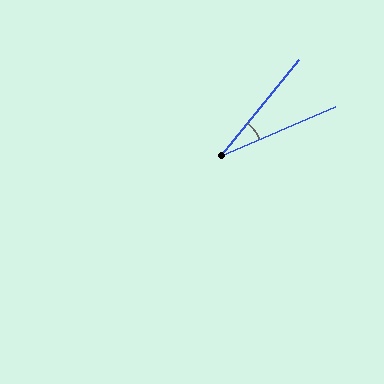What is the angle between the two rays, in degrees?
Approximately 28 degrees.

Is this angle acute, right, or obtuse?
It is acute.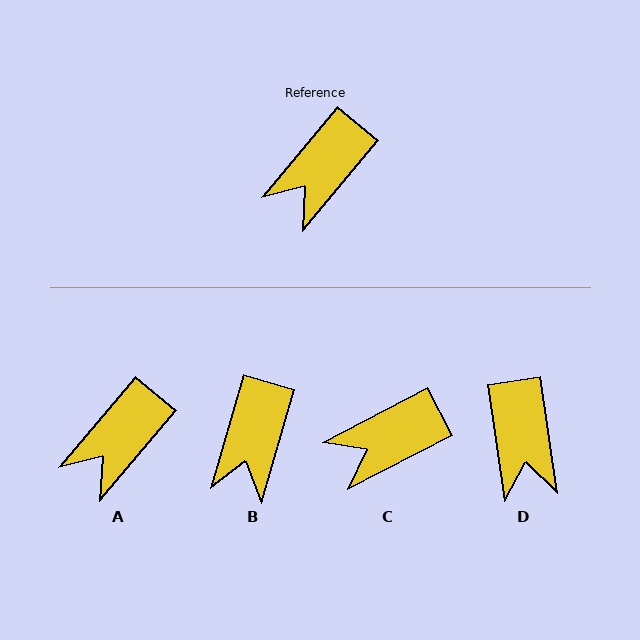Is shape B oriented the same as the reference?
No, it is off by about 24 degrees.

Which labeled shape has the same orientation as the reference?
A.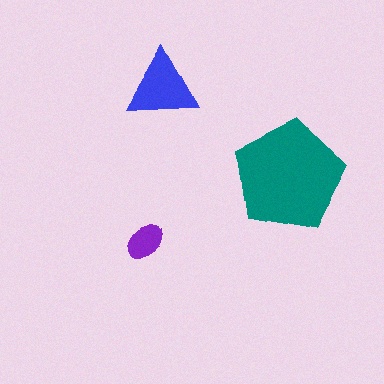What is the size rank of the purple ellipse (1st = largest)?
3rd.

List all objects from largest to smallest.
The teal pentagon, the blue triangle, the purple ellipse.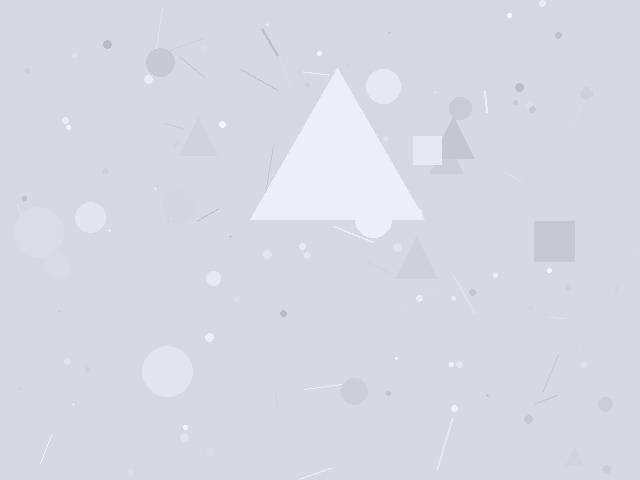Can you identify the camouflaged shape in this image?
The camouflaged shape is a triangle.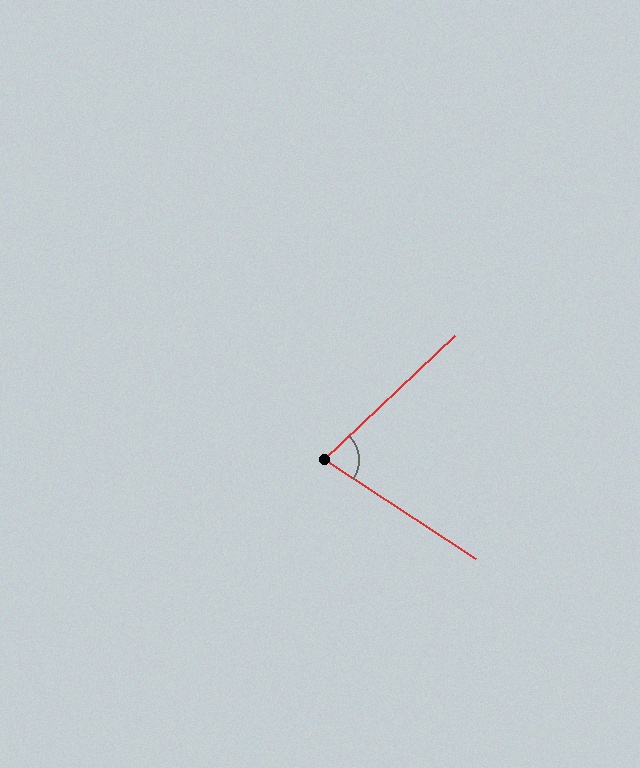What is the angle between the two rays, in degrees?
Approximately 77 degrees.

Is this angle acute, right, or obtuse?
It is acute.